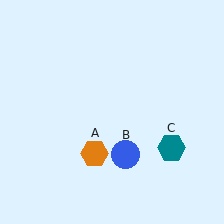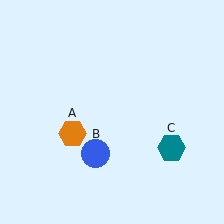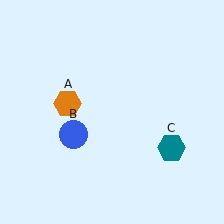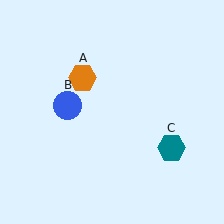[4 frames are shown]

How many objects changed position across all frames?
2 objects changed position: orange hexagon (object A), blue circle (object B).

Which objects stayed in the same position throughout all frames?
Teal hexagon (object C) remained stationary.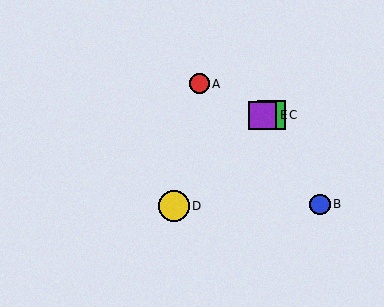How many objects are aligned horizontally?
2 objects (C, E) are aligned horizontally.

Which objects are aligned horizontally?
Objects C, E are aligned horizontally.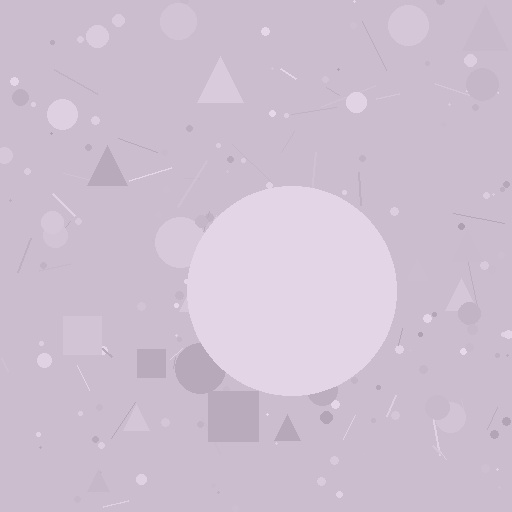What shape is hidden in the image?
A circle is hidden in the image.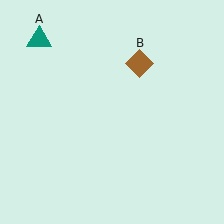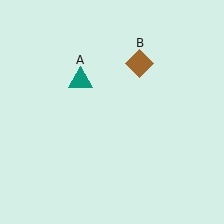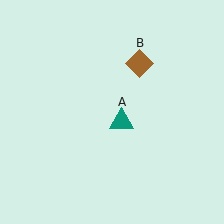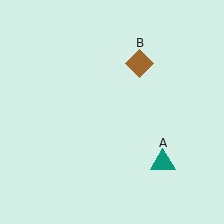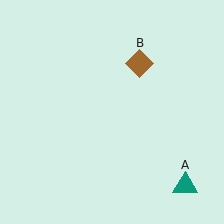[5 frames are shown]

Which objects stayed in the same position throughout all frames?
Brown diamond (object B) remained stationary.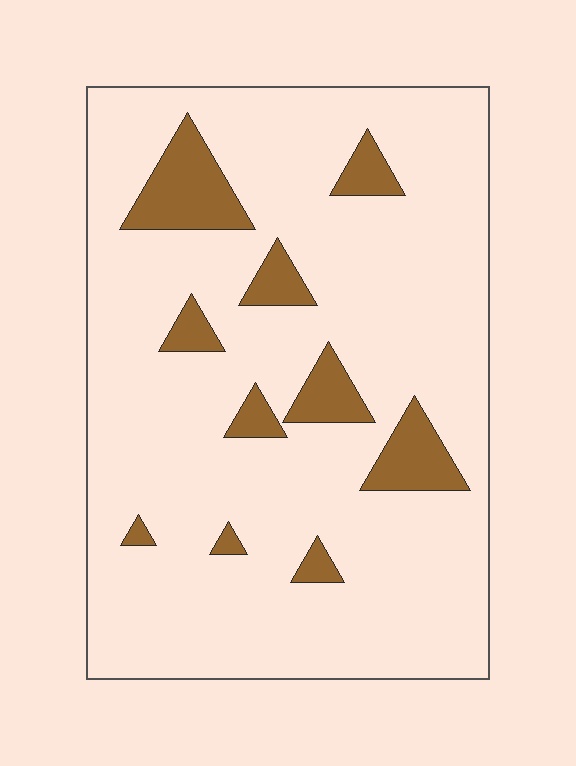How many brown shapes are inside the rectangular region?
10.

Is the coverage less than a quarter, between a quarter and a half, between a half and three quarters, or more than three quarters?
Less than a quarter.